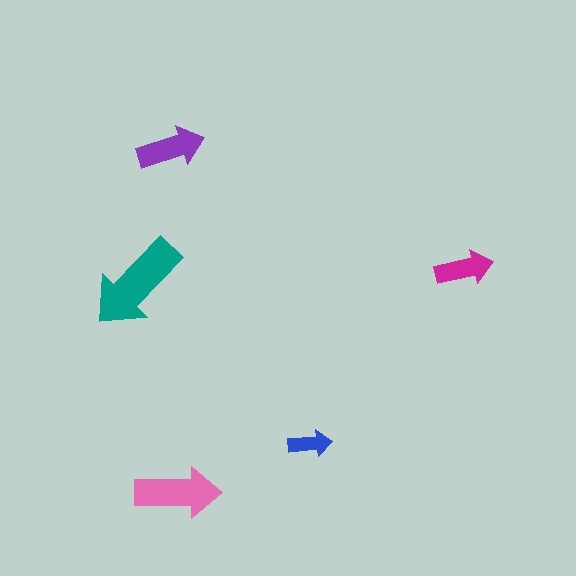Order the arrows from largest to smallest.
the teal one, the pink one, the purple one, the magenta one, the blue one.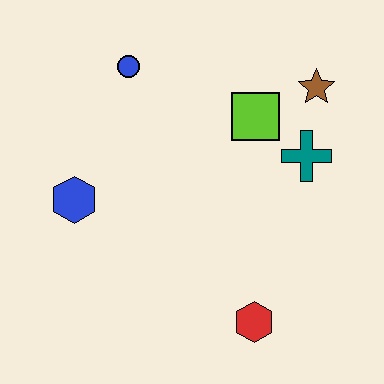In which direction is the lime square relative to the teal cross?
The lime square is to the left of the teal cross.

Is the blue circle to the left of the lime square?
Yes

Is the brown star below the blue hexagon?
No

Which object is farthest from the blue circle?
The red hexagon is farthest from the blue circle.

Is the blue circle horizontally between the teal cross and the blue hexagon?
Yes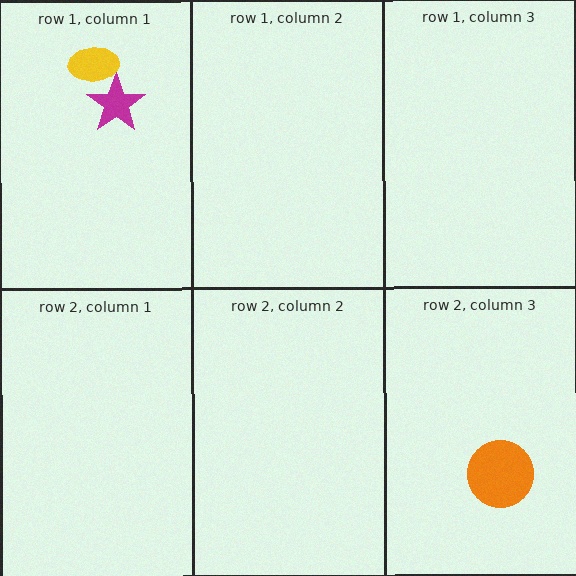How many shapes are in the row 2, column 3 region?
1.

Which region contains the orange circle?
The row 2, column 3 region.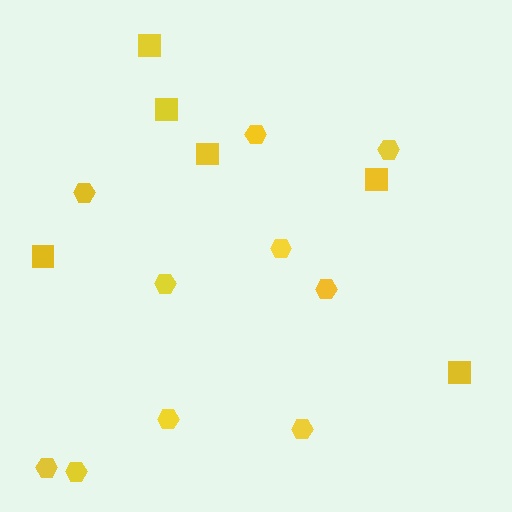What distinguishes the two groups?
There are 2 groups: one group of hexagons (10) and one group of squares (6).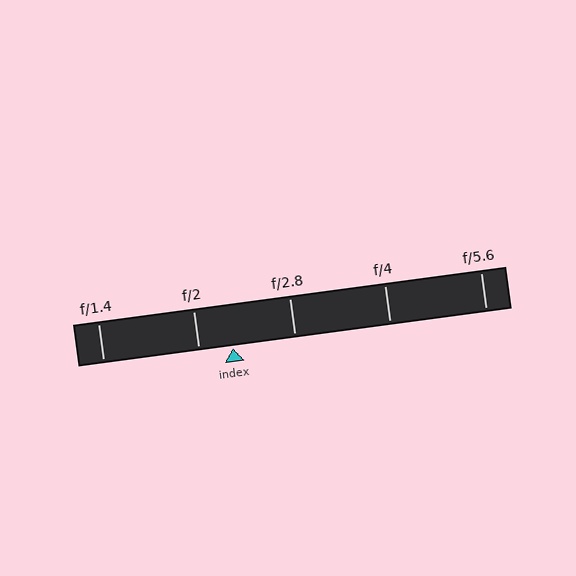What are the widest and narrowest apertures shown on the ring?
The widest aperture shown is f/1.4 and the narrowest is f/5.6.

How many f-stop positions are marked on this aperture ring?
There are 5 f-stop positions marked.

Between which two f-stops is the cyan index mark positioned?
The index mark is between f/2 and f/2.8.